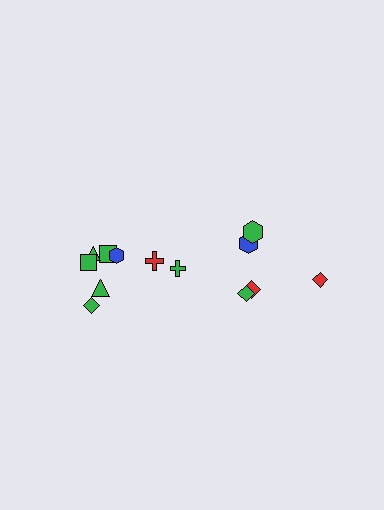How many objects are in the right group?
There are 5 objects.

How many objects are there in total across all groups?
There are 13 objects.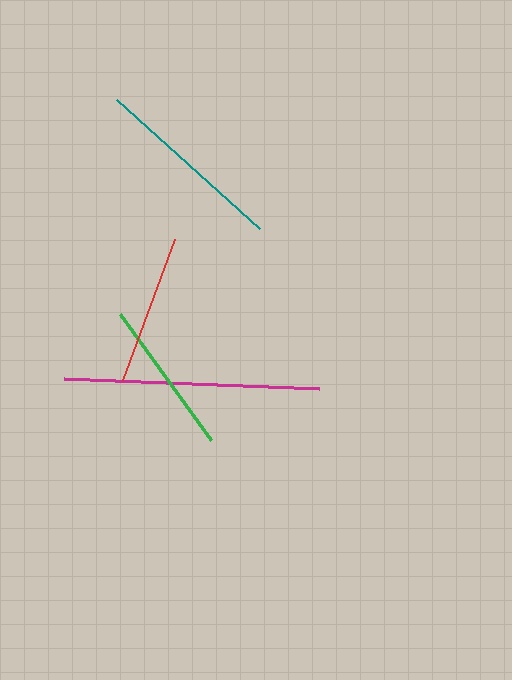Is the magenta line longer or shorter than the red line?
The magenta line is longer than the red line.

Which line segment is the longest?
The magenta line is the longest at approximately 255 pixels.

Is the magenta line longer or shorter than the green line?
The magenta line is longer than the green line.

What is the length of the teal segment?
The teal segment is approximately 192 pixels long.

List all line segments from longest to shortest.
From longest to shortest: magenta, teal, green, red.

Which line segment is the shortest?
The red line is the shortest at approximately 150 pixels.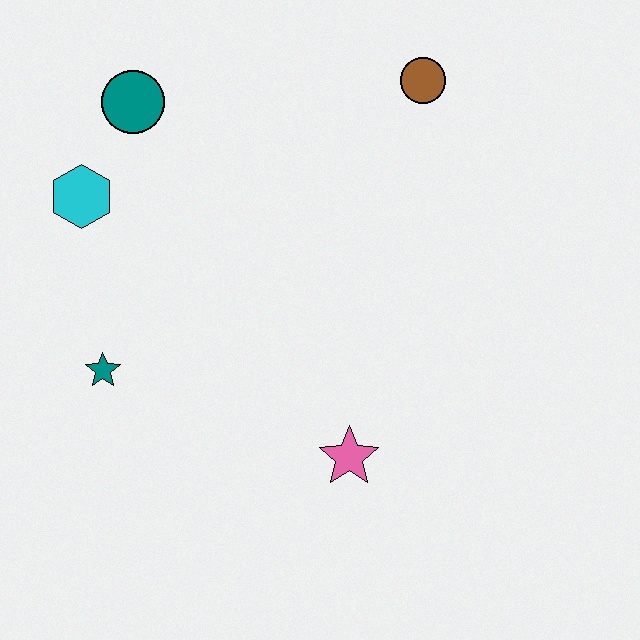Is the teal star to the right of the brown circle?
No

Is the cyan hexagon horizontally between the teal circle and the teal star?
No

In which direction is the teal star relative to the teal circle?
The teal star is below the teal circle.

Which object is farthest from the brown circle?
The teal star is farthest from the brown circle.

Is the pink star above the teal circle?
No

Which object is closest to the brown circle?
The teal circle is closest to the brown circle.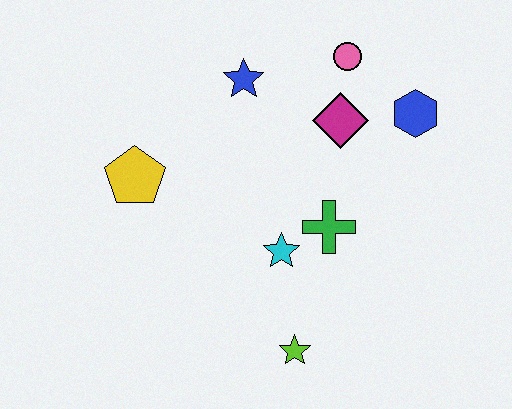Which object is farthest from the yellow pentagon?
The blue hexagon is farthest from the yellow pentagon.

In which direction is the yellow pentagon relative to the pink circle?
The yellow pentagon is to the left of the pink circle.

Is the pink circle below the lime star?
No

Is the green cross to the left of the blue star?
No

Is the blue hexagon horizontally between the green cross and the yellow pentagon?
No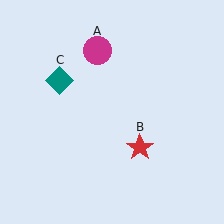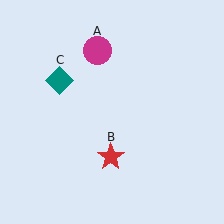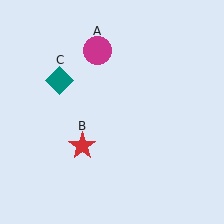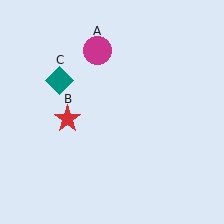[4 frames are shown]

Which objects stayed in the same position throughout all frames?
Magenta circle (object A) and teal diamond (object C) remained stationary.